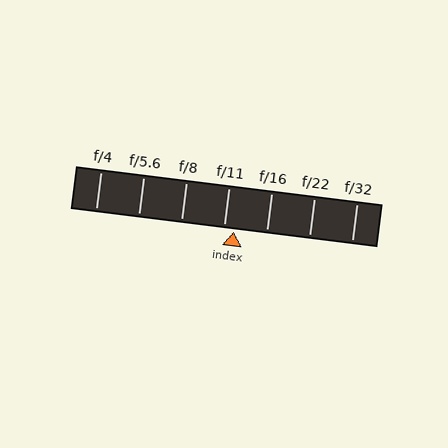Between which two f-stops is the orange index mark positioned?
The index mark is between f/11 and f/16.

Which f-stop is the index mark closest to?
The index mark is closest to f/11.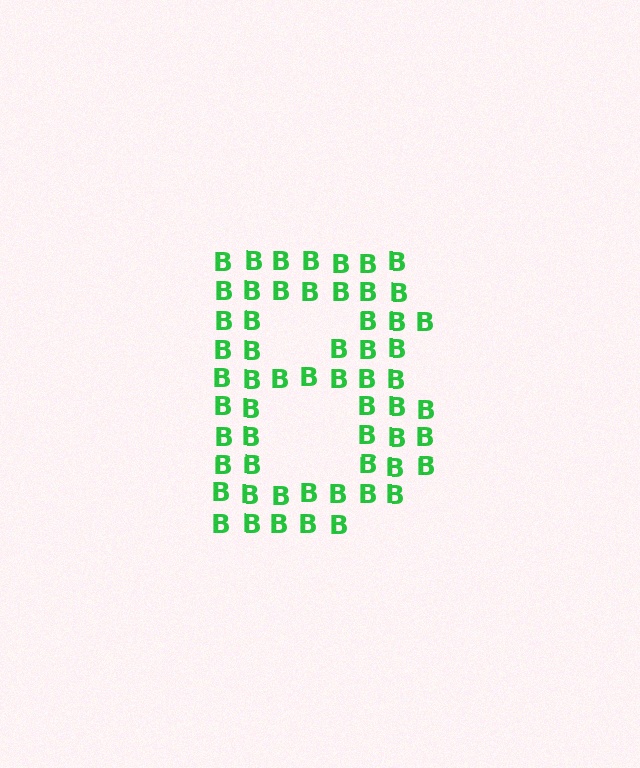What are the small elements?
The small elements are letter B's.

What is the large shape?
The large shape is the letter B.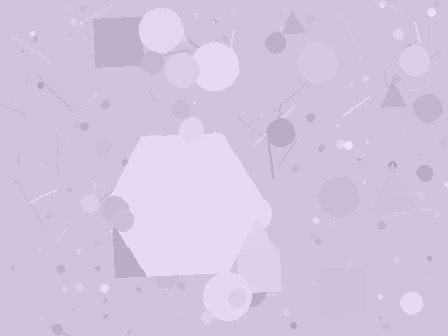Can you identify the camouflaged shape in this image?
The camouflaged shape is a hexagon.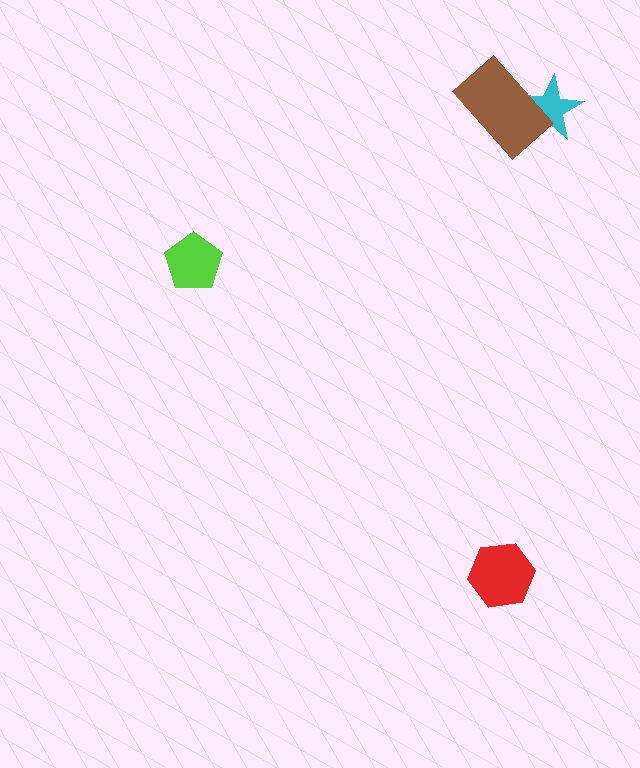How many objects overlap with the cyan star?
1 object overlaps with the cyan star.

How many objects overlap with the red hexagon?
0 objects overlap with the red hexagon.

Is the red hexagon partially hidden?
No, no other shape covers it.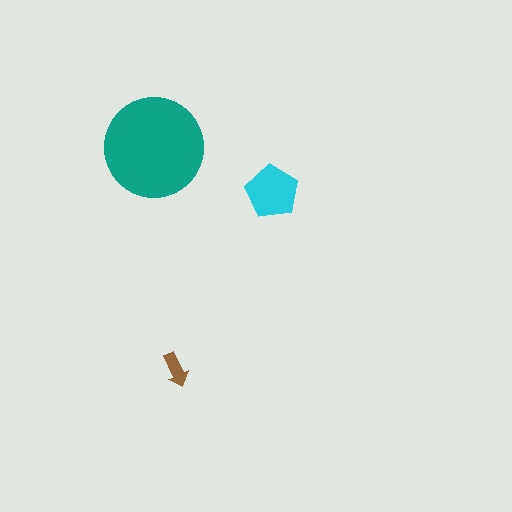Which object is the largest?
The teal circle.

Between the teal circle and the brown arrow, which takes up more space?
The teal circle.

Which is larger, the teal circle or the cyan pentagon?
The teal circle.